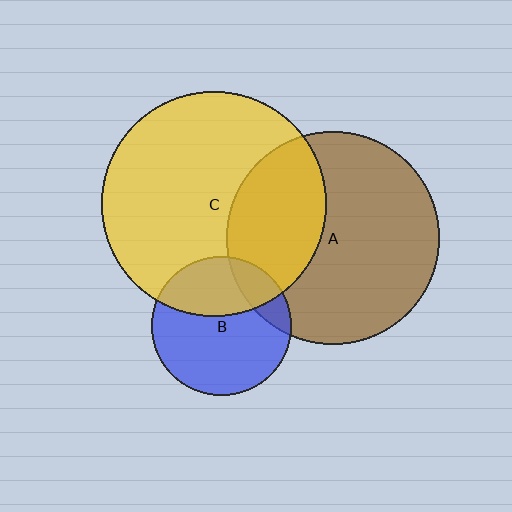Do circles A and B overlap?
Yes.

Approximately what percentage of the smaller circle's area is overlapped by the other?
Approximately 15%.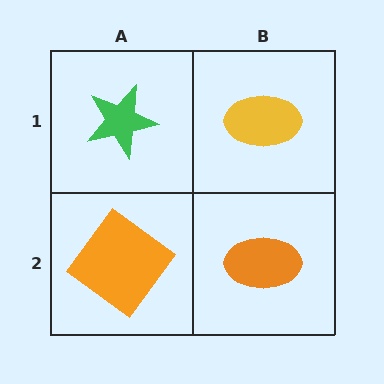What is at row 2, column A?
An orange diamond.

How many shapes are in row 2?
2 shapes.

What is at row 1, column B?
A yellow ellipse.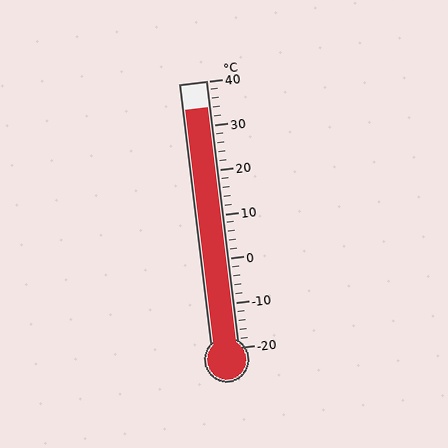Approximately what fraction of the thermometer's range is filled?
The thermometer is filled to approximately 90% of its range.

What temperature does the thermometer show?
The thermometer shows approximately 34°C.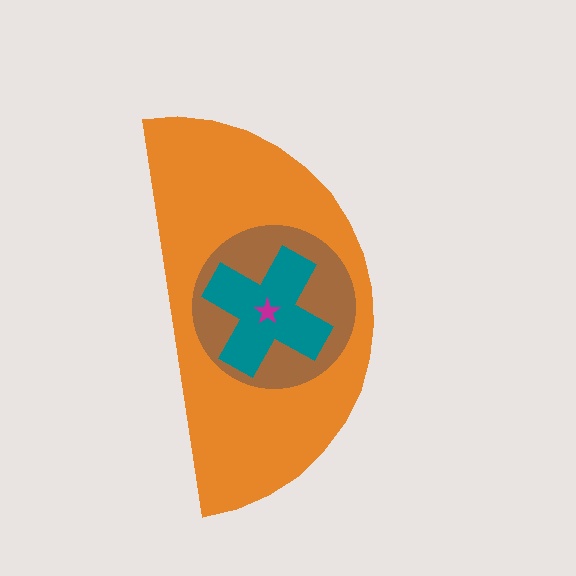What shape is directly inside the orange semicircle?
The brown circle.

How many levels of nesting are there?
4.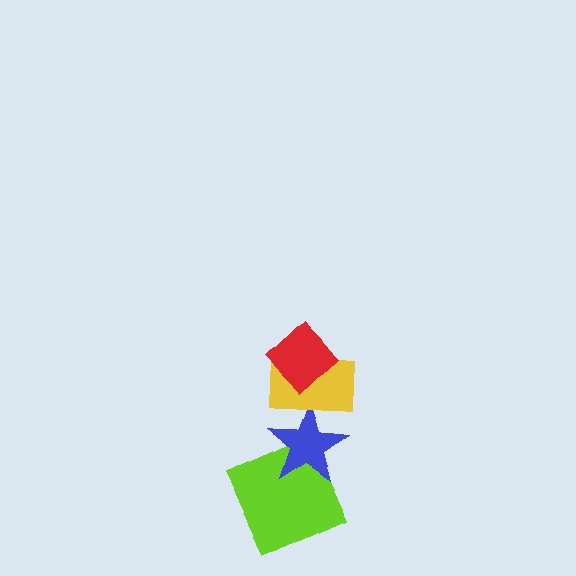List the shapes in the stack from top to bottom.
From top to bottom: the red diamond, the yellow rectangle, the blue star, the lime square.